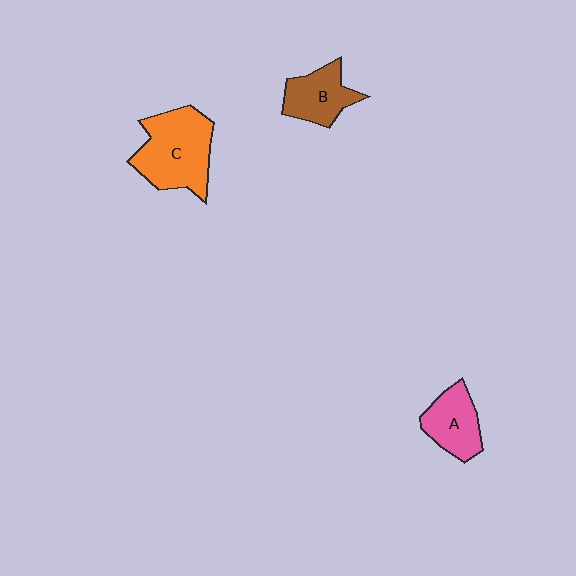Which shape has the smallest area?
Shape B (brown).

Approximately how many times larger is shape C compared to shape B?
Approximately 1.7 times.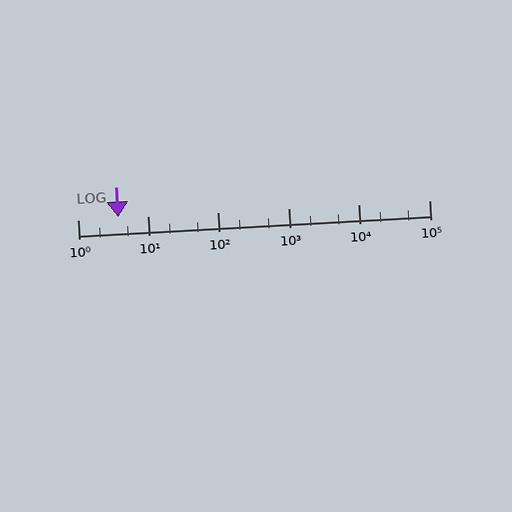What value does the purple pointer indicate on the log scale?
The pointer indicates approximately 3.7.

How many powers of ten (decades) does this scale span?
The scale spans 5 decades, from 1 to 100000.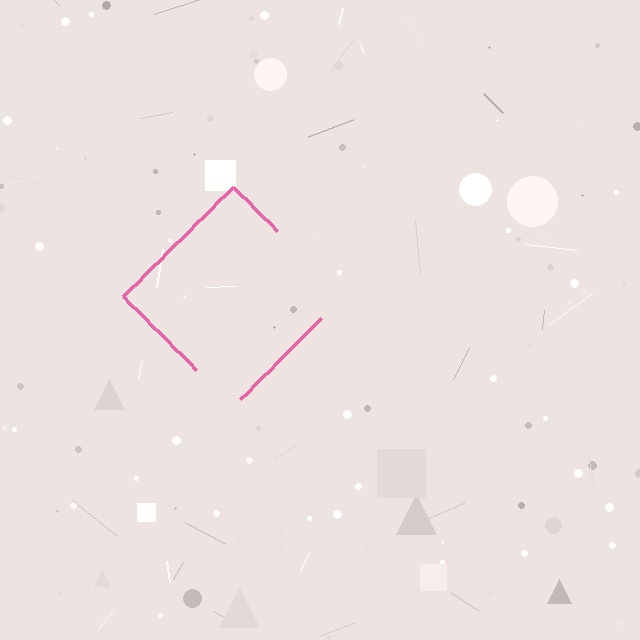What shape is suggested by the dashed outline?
The dashed outline suggests a diamond.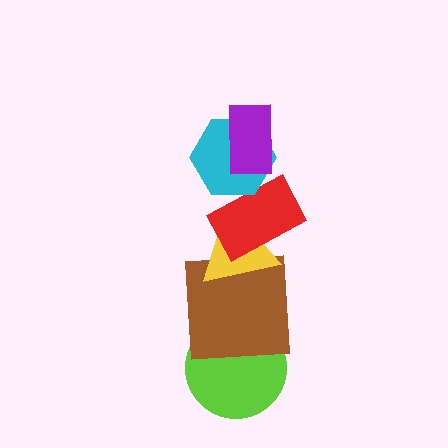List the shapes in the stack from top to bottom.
From top to bottom: the purple rectangle, the cyan hexagon, the red rectangle, the yellow triangle, the brown square, the lime circle.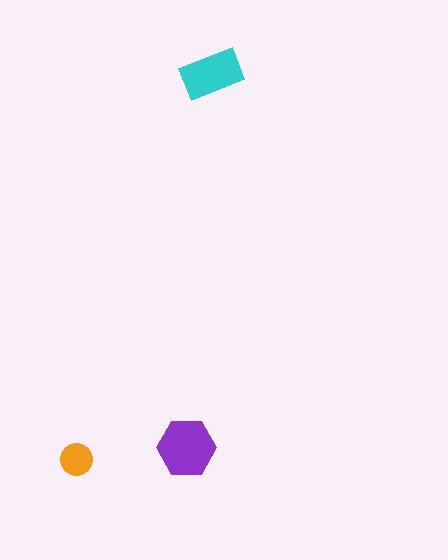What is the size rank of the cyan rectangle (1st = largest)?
2nd.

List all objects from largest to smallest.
The purple hexagon, the cyan rectangle, the orange circle.